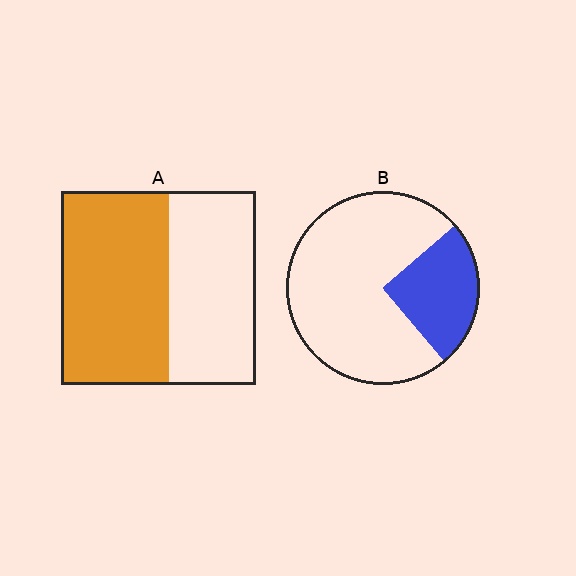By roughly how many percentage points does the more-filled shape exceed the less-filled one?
By roughly 30 percentage points (A over B).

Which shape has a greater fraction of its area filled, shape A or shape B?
Shape A.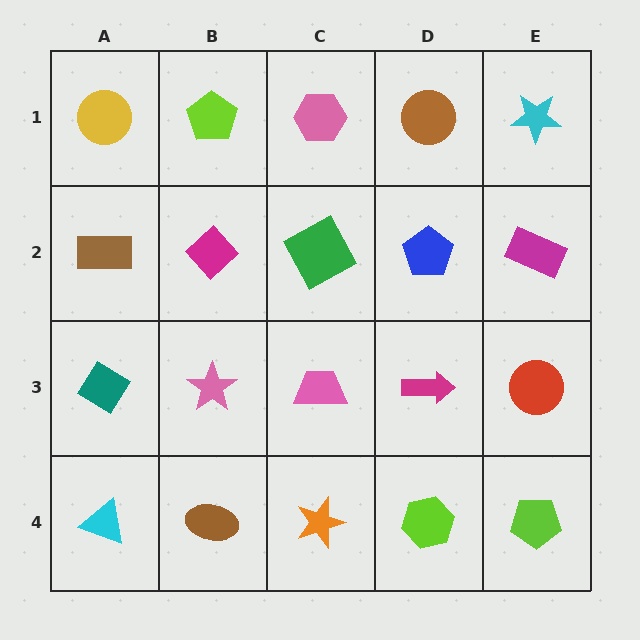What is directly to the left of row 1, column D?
A pink hexagon.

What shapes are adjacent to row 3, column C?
A green square (row 2, column C), an orange star (row 4, column C), a pink star (row 3, column B), a magenta arrow (row 3, column D).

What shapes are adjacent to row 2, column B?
A lime pentagon (row 1, column B), a pink star (row 3, column B), a brown rectangle (row 2, column A), a green square (row 2, column C).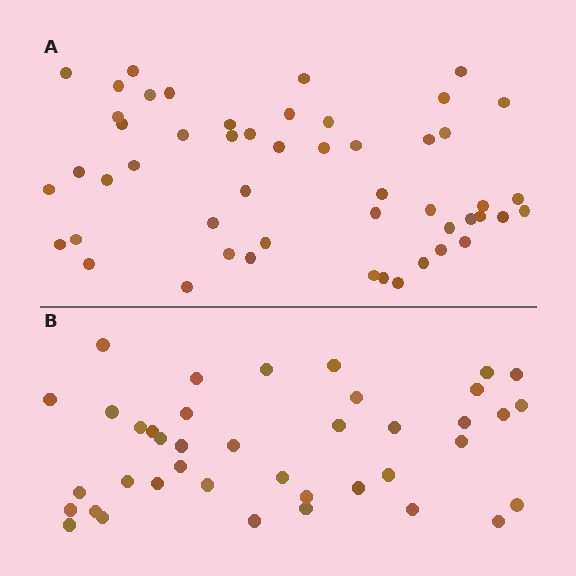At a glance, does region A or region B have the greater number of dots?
Region A (the top region) has more dots.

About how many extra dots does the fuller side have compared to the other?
Region A has roughly 12 or so more dots than region B.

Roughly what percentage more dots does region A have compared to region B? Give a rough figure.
About 30% more.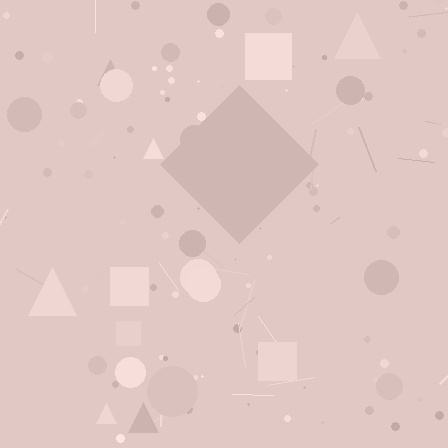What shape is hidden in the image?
A diamond is hidden in the image.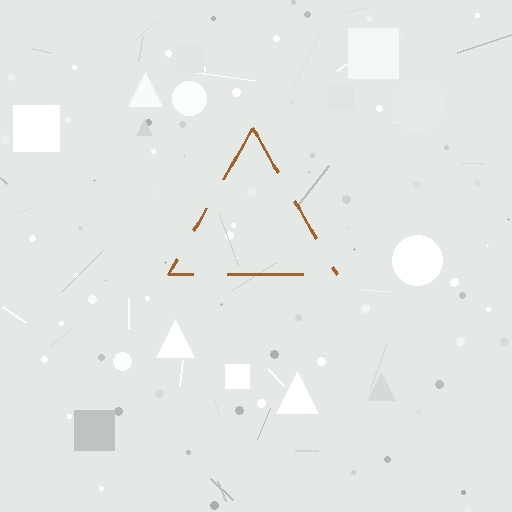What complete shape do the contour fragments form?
The contour fragments form a triangle.